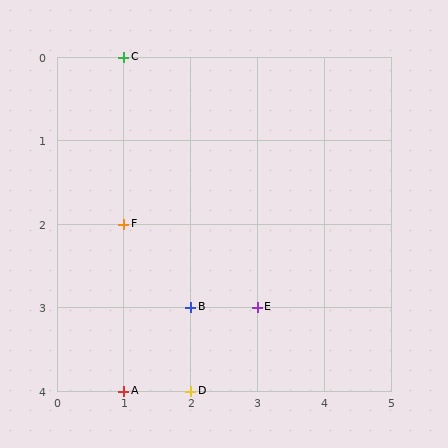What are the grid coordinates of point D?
Point D is at grid coordinates (2, 4).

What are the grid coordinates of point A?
Point A is at grid coordinates (1, 4).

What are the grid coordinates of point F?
Point F is at grid coordinates (1, 2).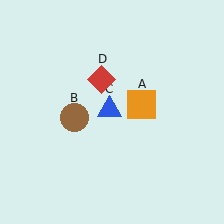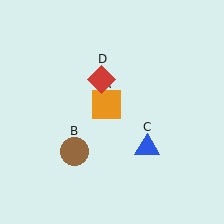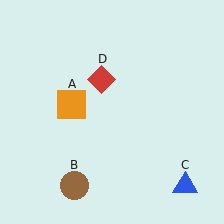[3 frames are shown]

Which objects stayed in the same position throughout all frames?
Red diamond (object D) remained stationary.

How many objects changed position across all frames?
3 objects changed position: orange square (object A), brown circle (object B), blue triangle (object C).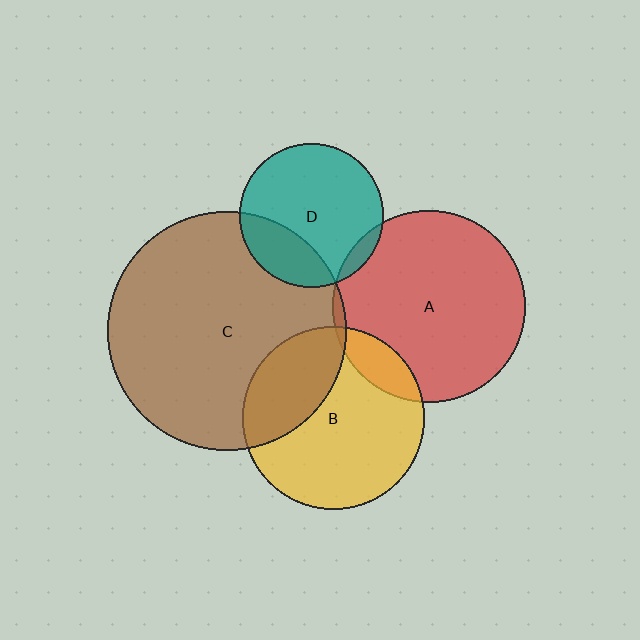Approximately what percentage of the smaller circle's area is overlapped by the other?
Approximately 5%.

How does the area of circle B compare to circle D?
Approximately 1.6 times.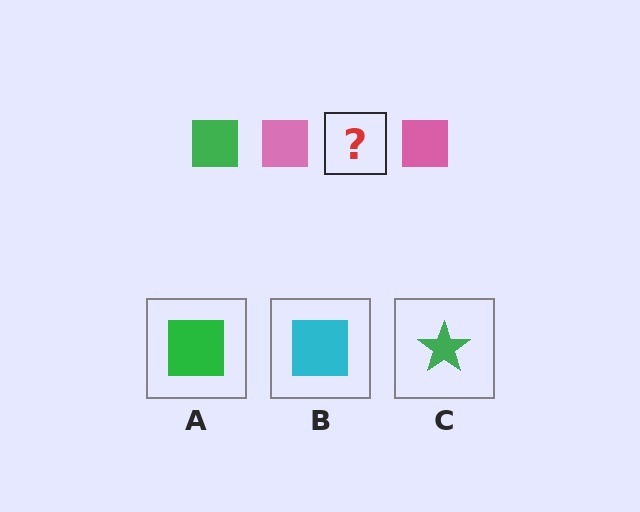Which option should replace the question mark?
Option A.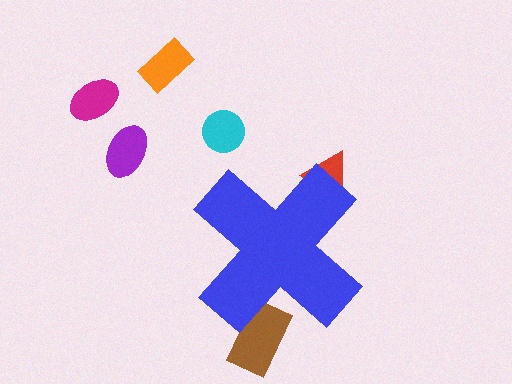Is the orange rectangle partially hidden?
No, the orange rectangle is fully visible.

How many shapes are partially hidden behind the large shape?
2 shapes are partially hidden.